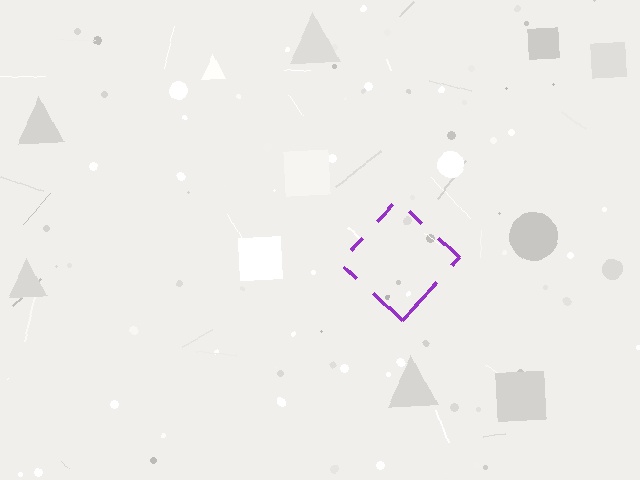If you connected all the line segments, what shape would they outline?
They would outline a diamond.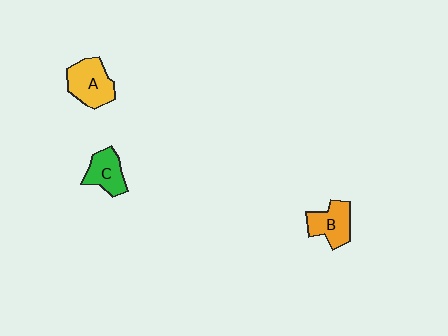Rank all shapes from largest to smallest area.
From largest to smallest: A (yellow), B (orange), C (green).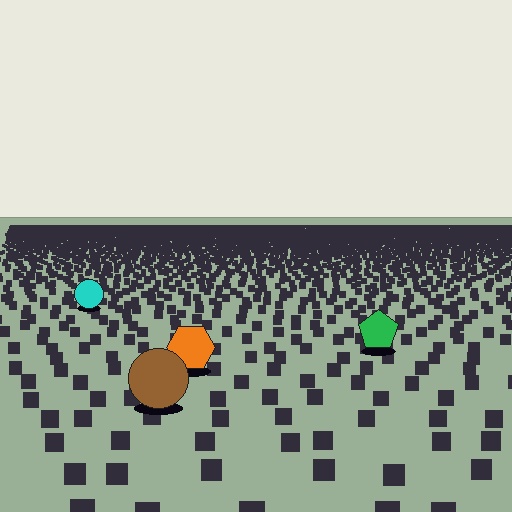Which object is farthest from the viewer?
The cyan circle is farthest from the viewer. It appears smaller and the ground texture around it is denser.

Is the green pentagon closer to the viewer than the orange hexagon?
No. The orange hexagon is closer — you can tell from the texture gradient: the ground texture is coarser near it.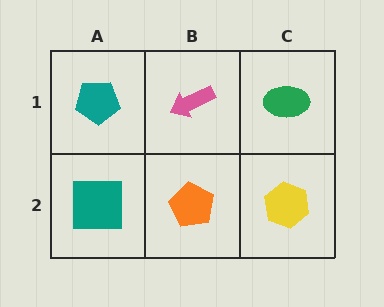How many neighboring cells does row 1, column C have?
2.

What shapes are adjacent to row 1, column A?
A teal square (row 2, column A), a pink arrow (row 1, column B).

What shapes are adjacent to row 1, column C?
A yellow hexagon (row 2, column C), a pink arrow (row 1, column B).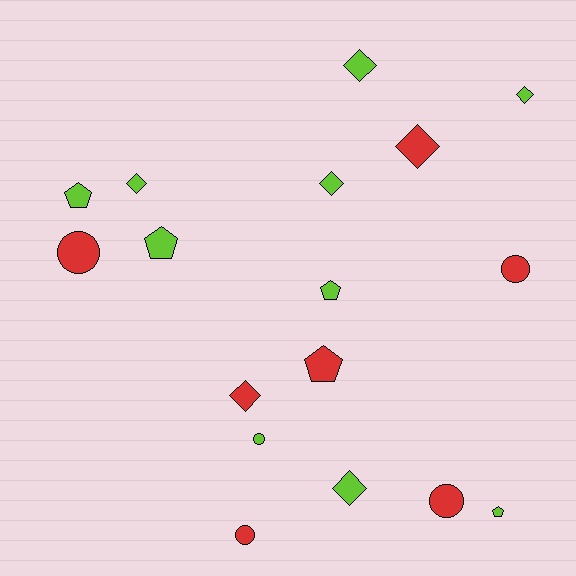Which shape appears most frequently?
Diamond, with 7 objects.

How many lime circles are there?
There is 1 lime circle.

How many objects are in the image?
There are 17 objects.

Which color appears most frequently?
Lime, with 10 objects.